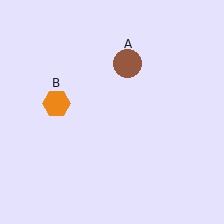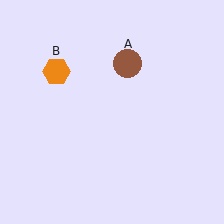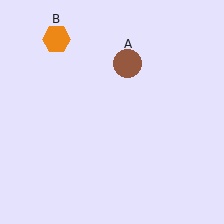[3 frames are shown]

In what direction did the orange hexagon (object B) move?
The orange hexagon (object B) moved up.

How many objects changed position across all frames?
1 object changed position: orange hexagon (object B).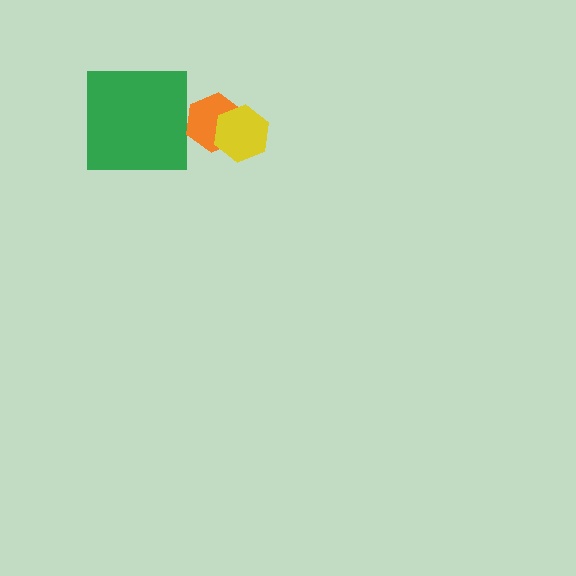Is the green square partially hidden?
No, no other shape covers it.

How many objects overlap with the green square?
0 objects overlap with the green square.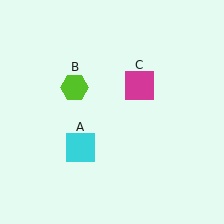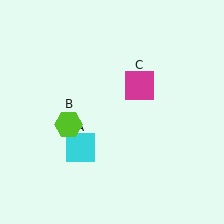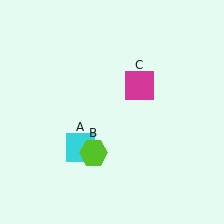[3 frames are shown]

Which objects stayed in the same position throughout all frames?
Cyan square (object A) and magenta square (object C) remained stationary.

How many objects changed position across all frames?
1 object changed position: lime hexagon (object B).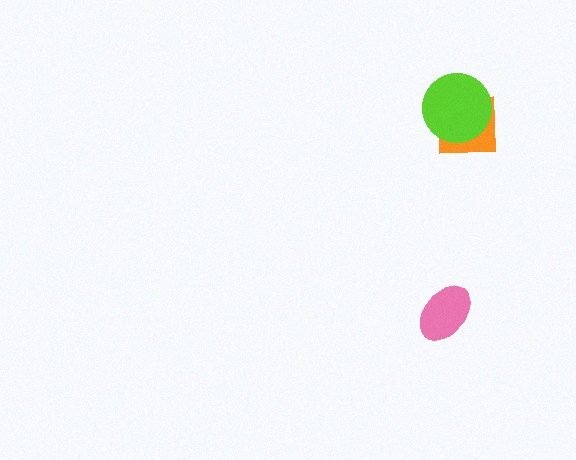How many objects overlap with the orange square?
1 object overlaps with the orange square.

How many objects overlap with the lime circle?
1 object overlaps with the lime circle.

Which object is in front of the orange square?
The lime circle is in front of the orange square.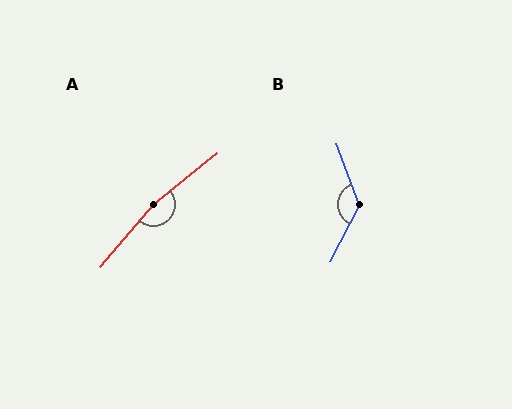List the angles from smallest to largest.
B (133°), A (169°).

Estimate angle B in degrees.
Approximately 133 degrees.